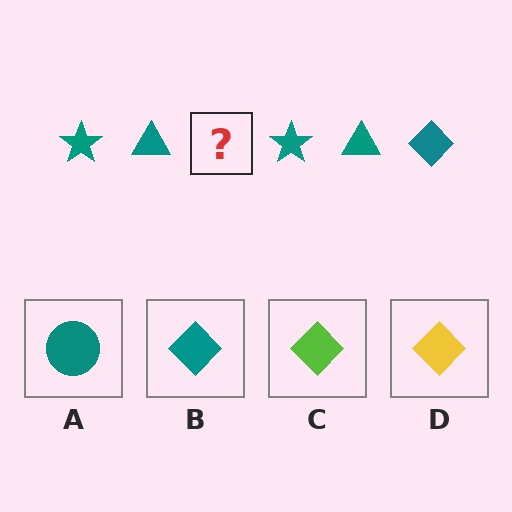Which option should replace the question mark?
Option B.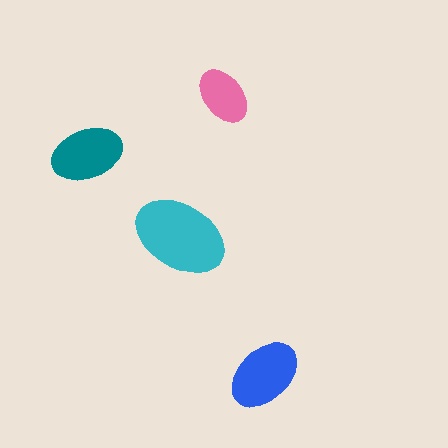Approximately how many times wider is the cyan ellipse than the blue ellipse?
About 1.5 times wider.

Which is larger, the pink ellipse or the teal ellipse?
The teal one.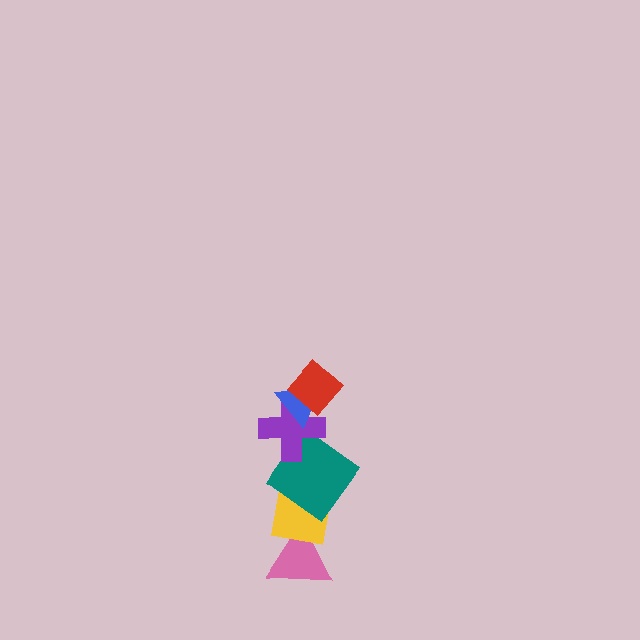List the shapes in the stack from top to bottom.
From top to bottom: the red diamond, the blue triangle, the purple cross, the teal diamond, the yellow square, the pink triangle.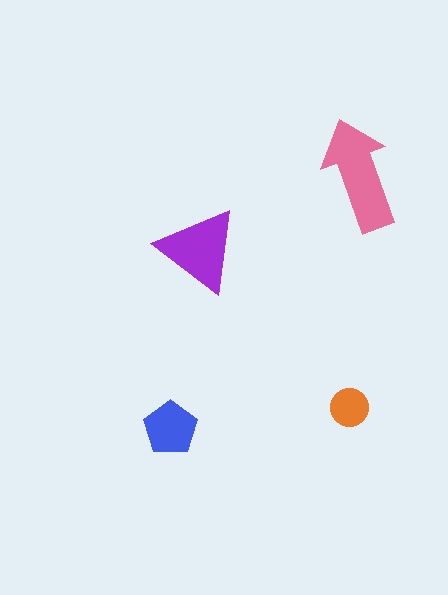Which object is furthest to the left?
The blue pentagon is leftmost.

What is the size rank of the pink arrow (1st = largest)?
1st.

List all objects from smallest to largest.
The orange circle, the blue pentagon, the purple triangle, the pink arrow.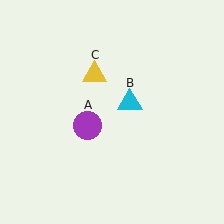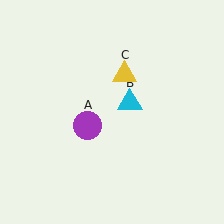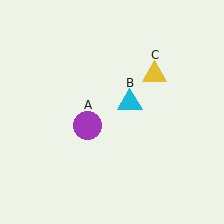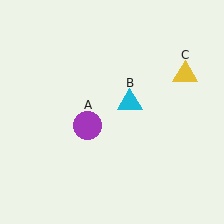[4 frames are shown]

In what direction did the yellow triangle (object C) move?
The yellow triangle (object C) moved right.